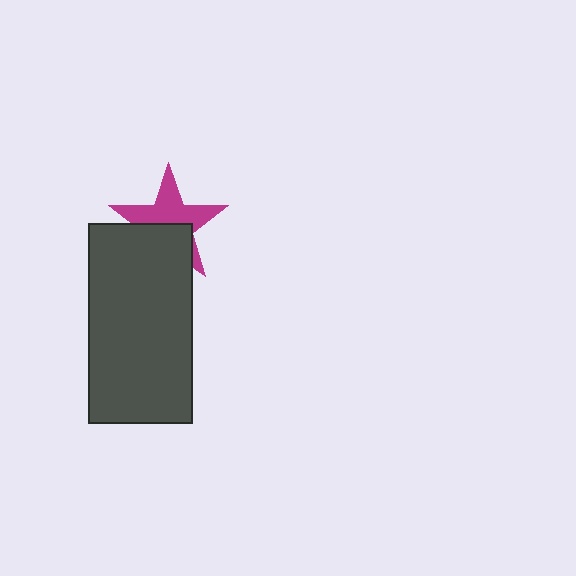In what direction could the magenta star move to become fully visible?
The magenta star could move up. That would shift it out from behind the dark gray rectangle entirely.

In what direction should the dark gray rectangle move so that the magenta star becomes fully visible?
The dark gray rectangle should move down. That is the shortest direction to clear the overlap and leave the magenta star fully visible.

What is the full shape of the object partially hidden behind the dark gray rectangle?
The partially hidden object is a magenta star.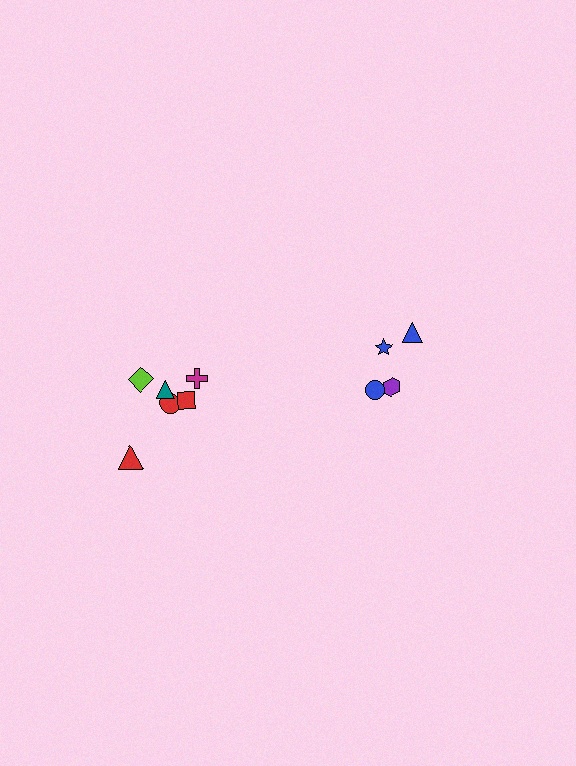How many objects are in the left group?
There are 6 objects.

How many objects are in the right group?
There are 4 objects.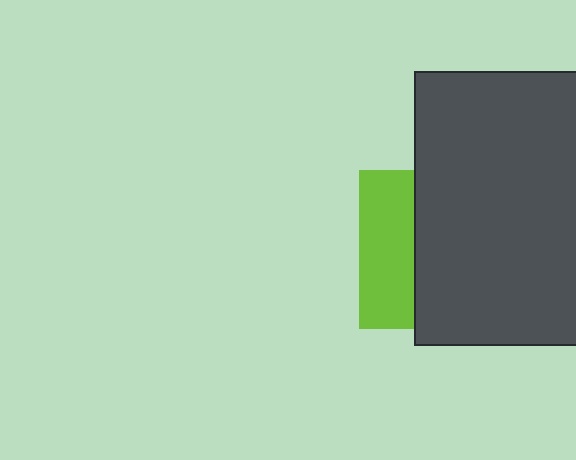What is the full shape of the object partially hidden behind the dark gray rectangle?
The partially hidden object is a lime square.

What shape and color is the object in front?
The object in front is a dark gray rectangle.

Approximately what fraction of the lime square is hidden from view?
Roughly 66% of the lime square is hidden behind the dark gray rectangle.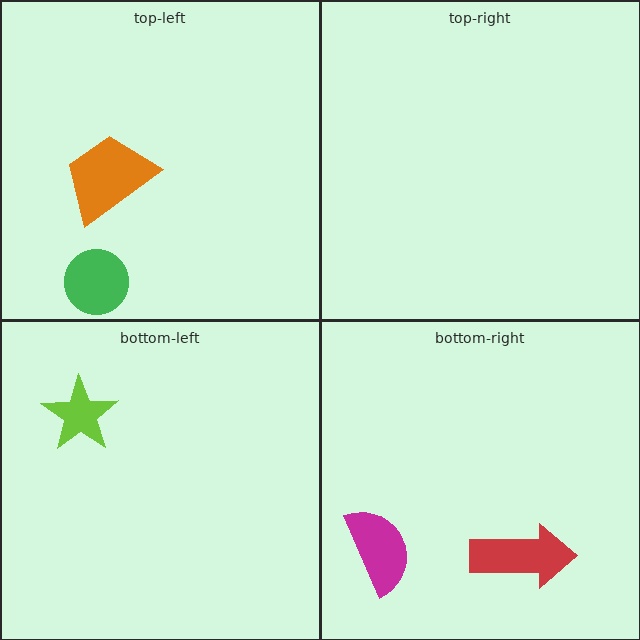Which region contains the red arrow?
The bottom-right region.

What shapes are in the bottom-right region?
The magenta semicircle, the red arrow.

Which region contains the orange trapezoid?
The top-left region.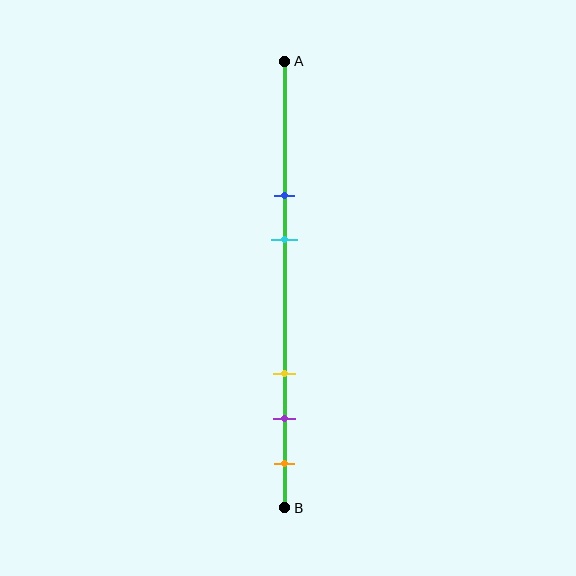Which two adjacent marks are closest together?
The purple and orange marks are the closest adjacent pair.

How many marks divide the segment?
There are 5 marks dividing the segment.